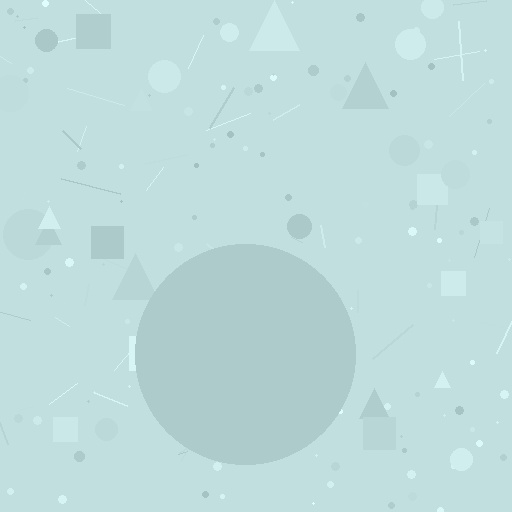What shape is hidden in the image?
A circle is hidden in the image.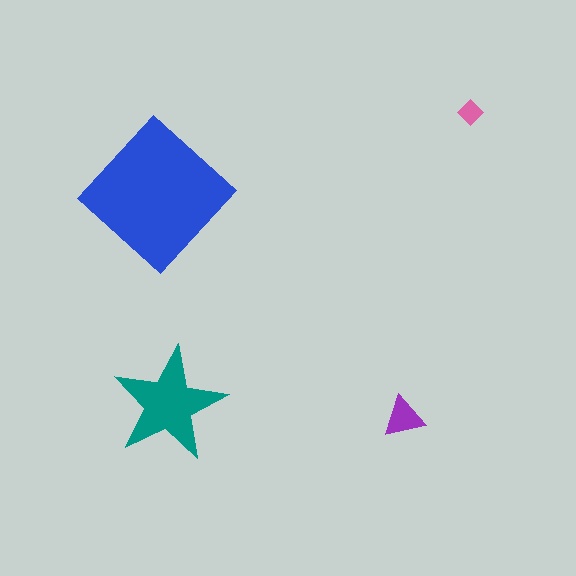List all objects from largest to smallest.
The blue diamond, the teal star, the purple triangle, the pink diamond.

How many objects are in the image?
There are 4 objects in the image.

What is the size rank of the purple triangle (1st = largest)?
3rd.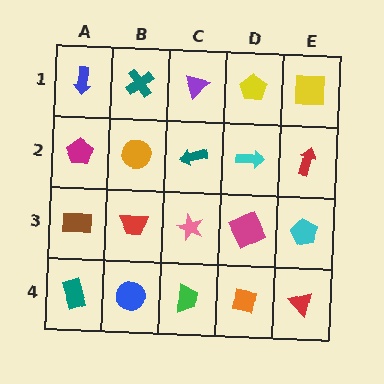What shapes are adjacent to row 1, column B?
An orange circle (row 2, column B), a blue arrow (row 1, column A), a purple triangle (row 1, column C).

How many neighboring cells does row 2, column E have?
3.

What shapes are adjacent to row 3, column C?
A teal arrow (row 2, column C), a green trapezoid (row 4, column C), a red trapezoid (row 3, column B), a magenta square (row 3, column D).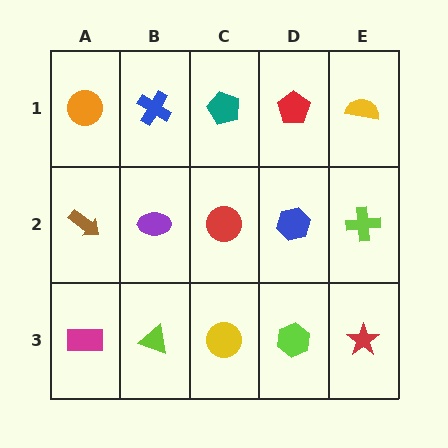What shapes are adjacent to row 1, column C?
A red circle (row 2, column C), a blue cross (row 1, column B), a red pentagon (row 1, column D).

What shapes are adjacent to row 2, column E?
A yellow semicircle (row 1, column E), a red star (row 3, column E), a blue hexagon (row 2, column D).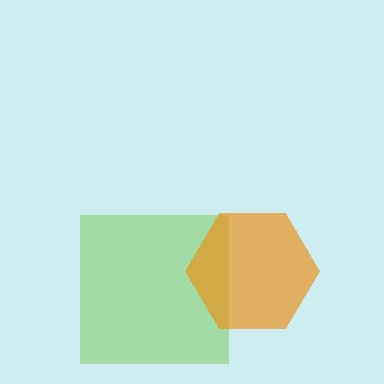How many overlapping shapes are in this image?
There are 2 overlapping shapes in the image.